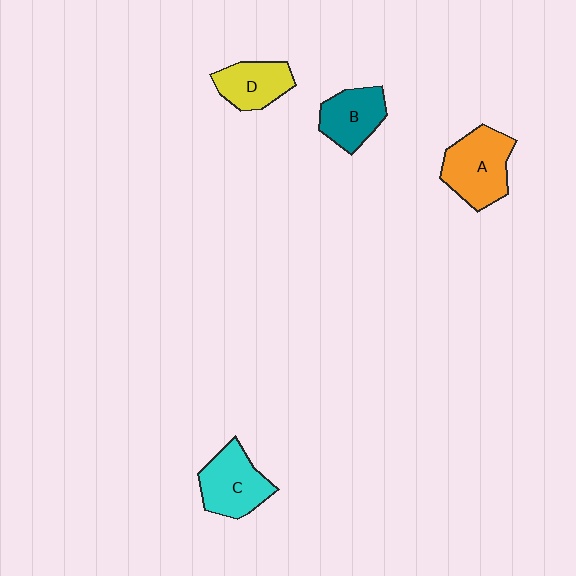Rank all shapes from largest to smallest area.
From largest to smallest: A (orange), C (cyan), B (teal), D (yellow).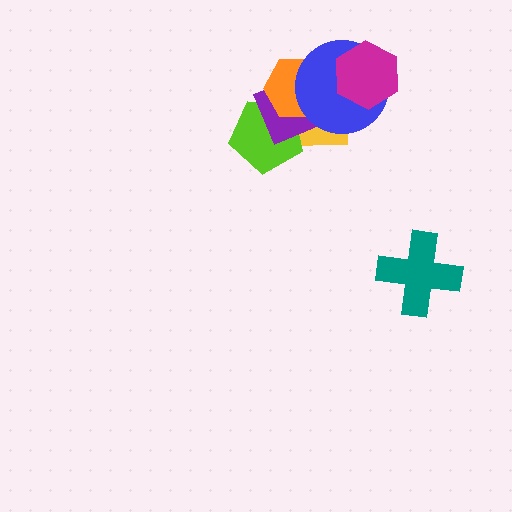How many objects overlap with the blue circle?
4 objects overlap with the blue circle.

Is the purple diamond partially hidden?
Yes, it is partially covered by another shape.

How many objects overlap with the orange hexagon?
4 objects overlap with the orange hexagon.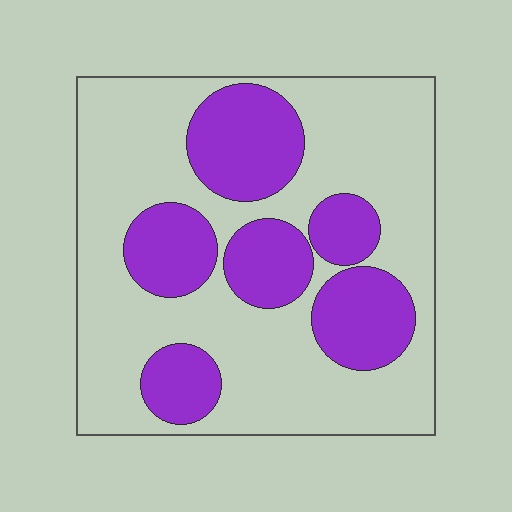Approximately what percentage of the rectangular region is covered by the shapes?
Approximately 35%.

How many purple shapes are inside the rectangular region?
6.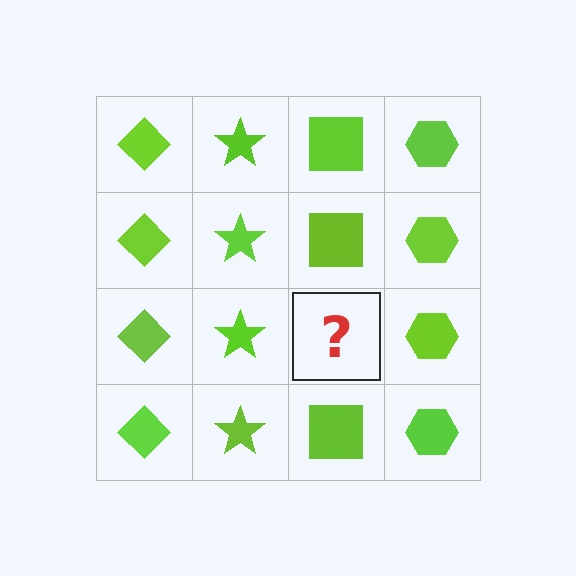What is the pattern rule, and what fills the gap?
The rule is that each column has a consistent shape. The gap should be filled with a lime square.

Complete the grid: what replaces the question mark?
The question mark should be replaced with a lime square.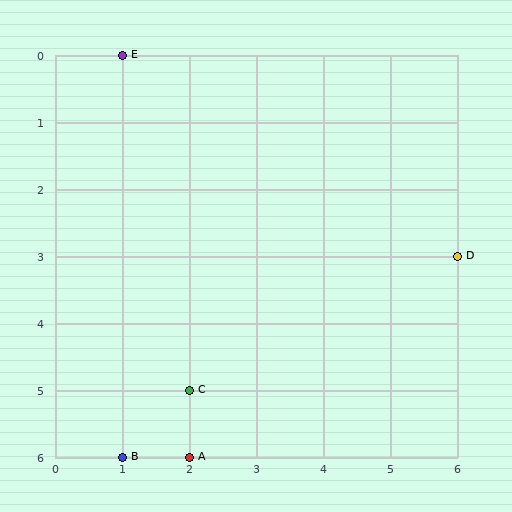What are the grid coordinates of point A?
Point A is at grid coordinates (2, 6).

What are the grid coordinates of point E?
Point E is at grid coordinates (1, 0).